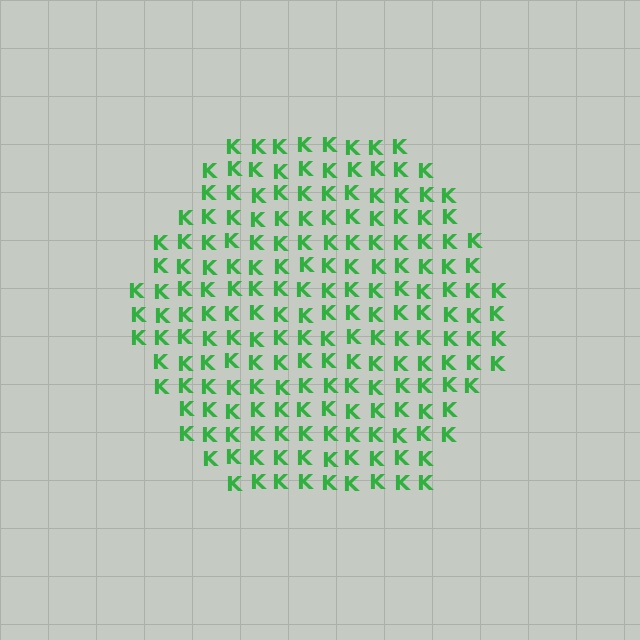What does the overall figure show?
The overall figure shows a hexagon.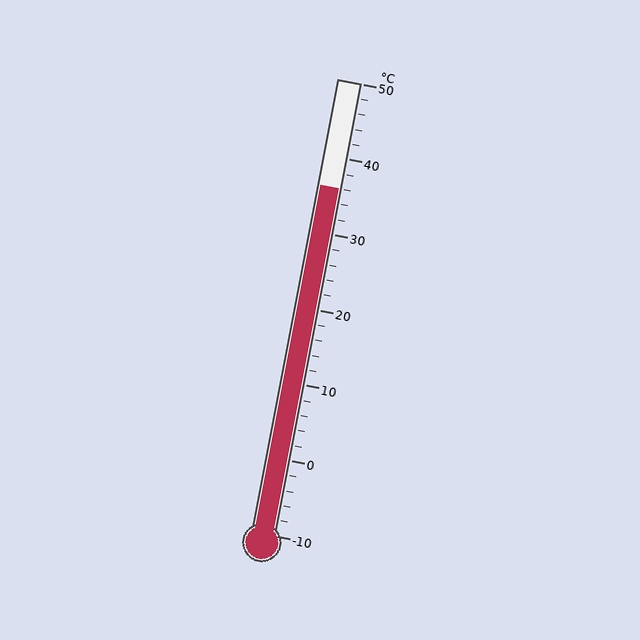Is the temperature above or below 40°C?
The temperature is below 40°C.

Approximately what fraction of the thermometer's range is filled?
The thermometer is filled to approximately 75% of its range.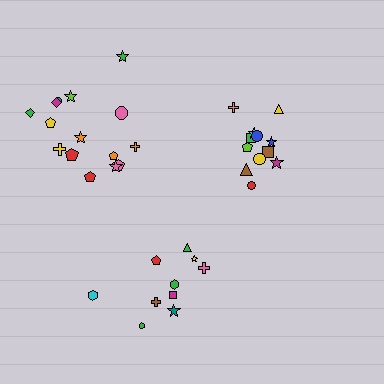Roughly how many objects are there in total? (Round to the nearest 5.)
Roughly 35 objects in total.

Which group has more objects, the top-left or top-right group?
The top-left group.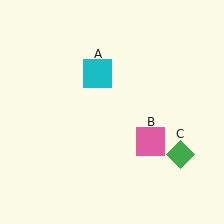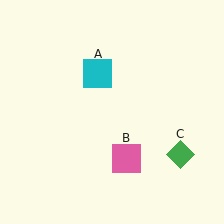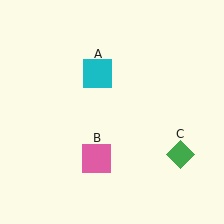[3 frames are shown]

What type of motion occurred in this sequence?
The pink square (object B) rotated clockwise around the center of the scene.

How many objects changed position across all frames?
1 object changed position: pink square (object B).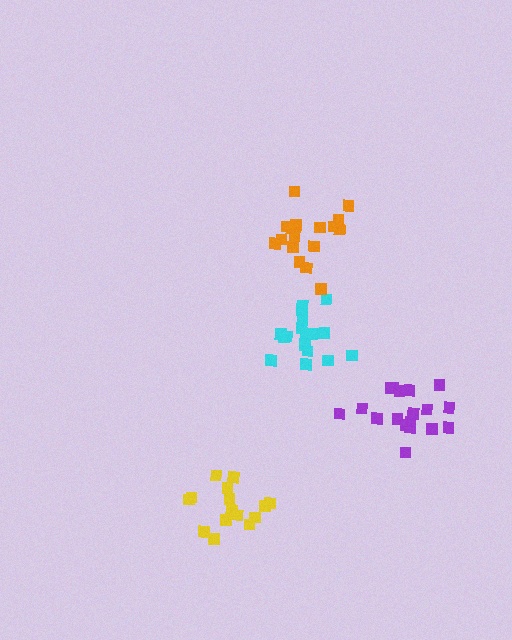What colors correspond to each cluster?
The clusters are colored: purple, cyan, yellow, orange.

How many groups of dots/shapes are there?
There are 4 groups.